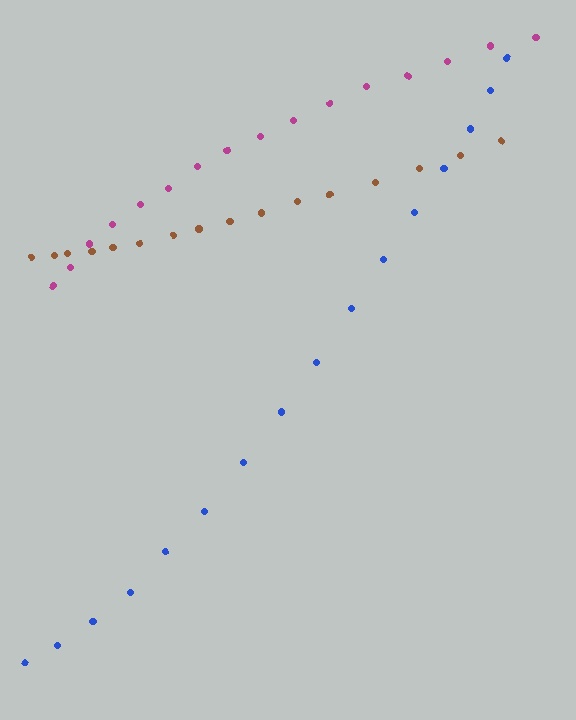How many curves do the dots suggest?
There are 3 distinct paths.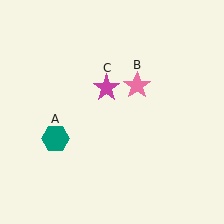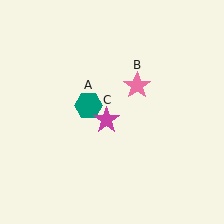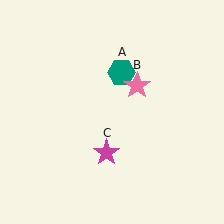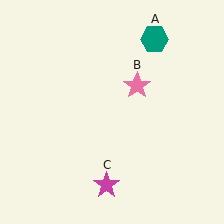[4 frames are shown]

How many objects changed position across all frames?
2 objects changed position: teal hexagon (object A), magenta star (object C).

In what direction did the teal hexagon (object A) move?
The teal hexagon (object A) moved up and to the right.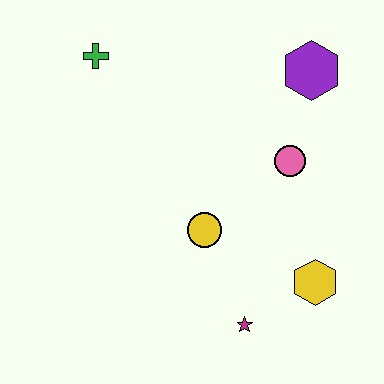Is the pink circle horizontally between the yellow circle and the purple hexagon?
Yes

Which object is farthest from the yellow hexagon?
The green cross is farthest from the yellow hexagon.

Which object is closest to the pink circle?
The purple hexagon is closest to the pink circle.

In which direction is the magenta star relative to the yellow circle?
The magenta star is below the yellow circle.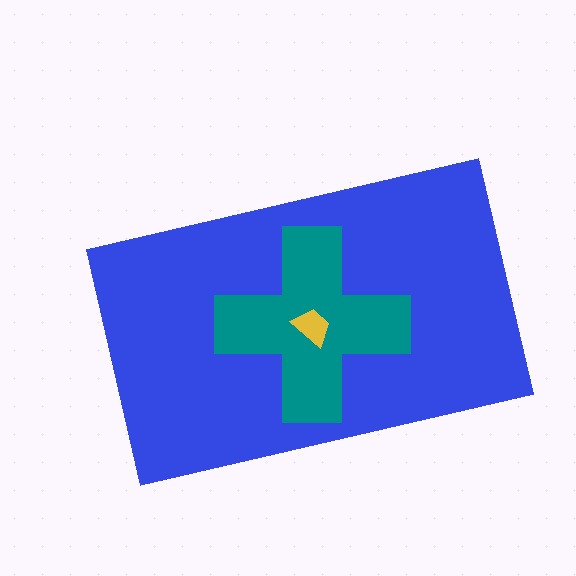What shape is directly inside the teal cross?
The yellow trapezoid.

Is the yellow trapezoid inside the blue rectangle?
Yes.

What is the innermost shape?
The yellow trapezoid.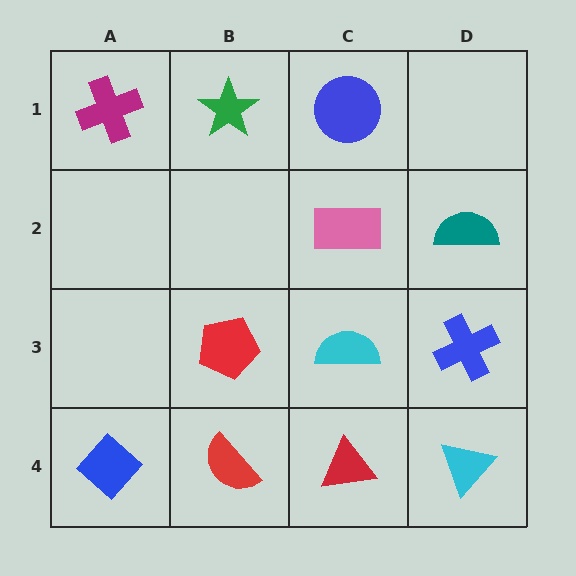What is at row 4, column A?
A blue diamond.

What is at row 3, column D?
A blue cross.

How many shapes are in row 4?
4 shapes.